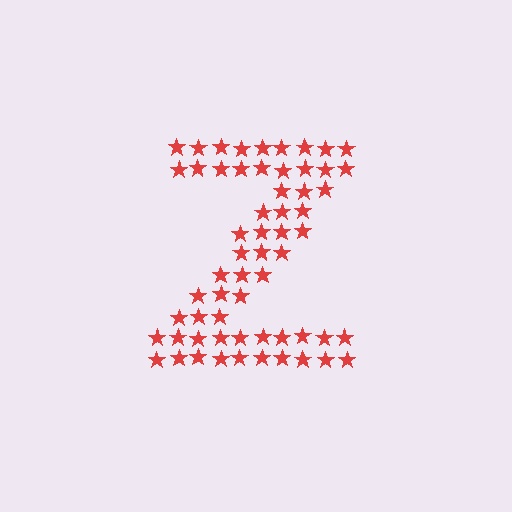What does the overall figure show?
The overall figure shows the letter Z.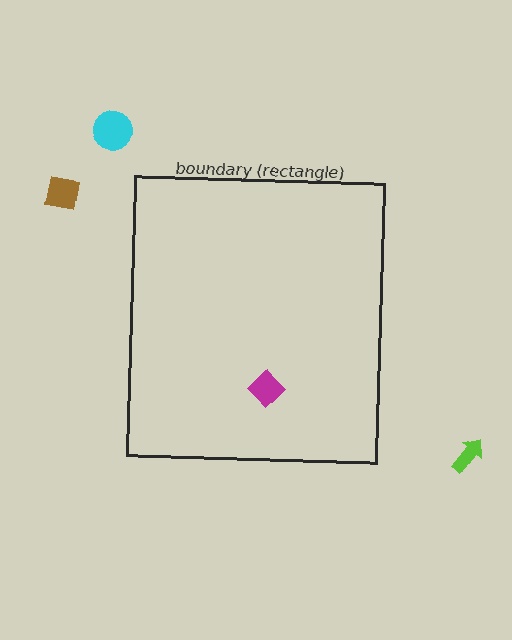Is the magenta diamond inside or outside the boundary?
Inside.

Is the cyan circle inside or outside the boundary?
Outside.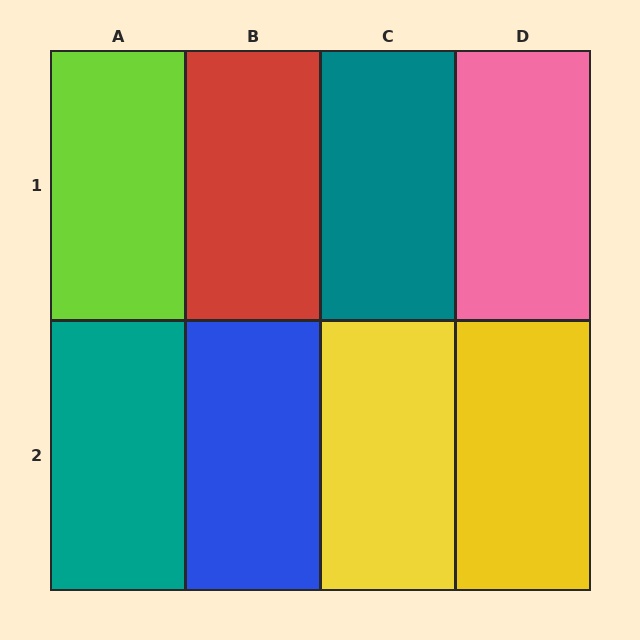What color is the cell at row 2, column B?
Blue.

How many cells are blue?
1 cell is blue.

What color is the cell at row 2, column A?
Teal.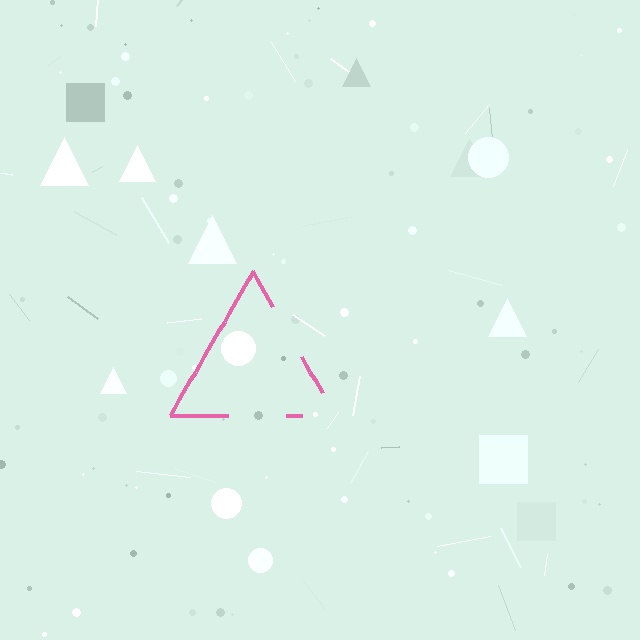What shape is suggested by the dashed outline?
The dashed outline suggests a triangle.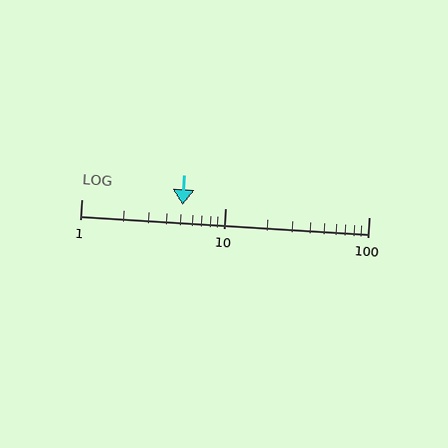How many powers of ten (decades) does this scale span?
The scale spans 2 decades, from 1 to 100.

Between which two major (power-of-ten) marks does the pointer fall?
The pointer is between 1 and 10.